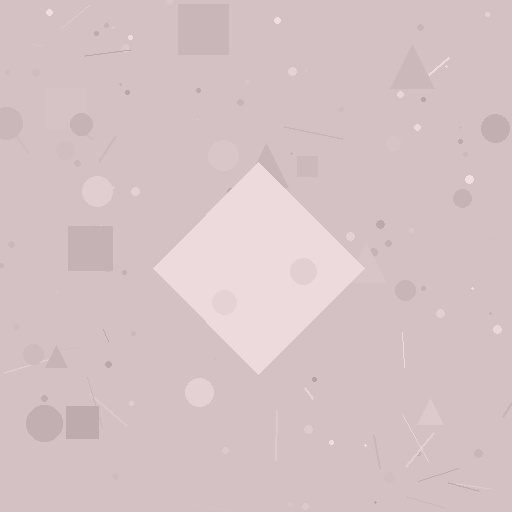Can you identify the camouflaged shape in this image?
The camouflaged shape is a diamond.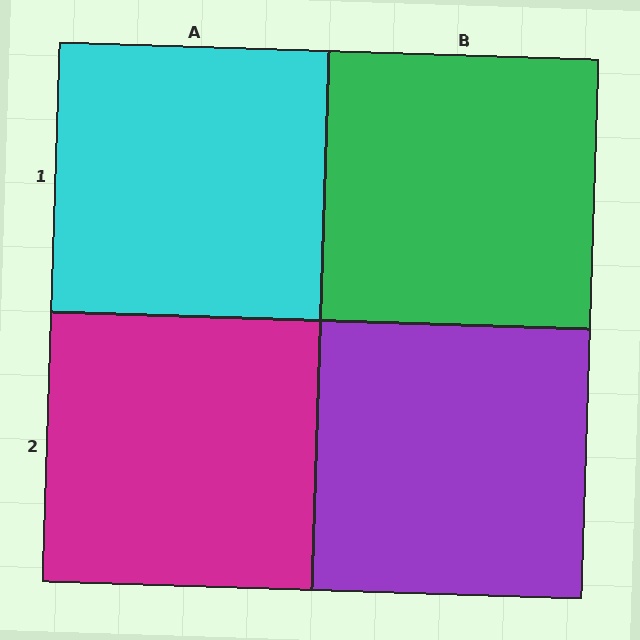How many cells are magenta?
1 cell is magenta.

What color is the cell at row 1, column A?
Cyan.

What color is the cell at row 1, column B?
Green.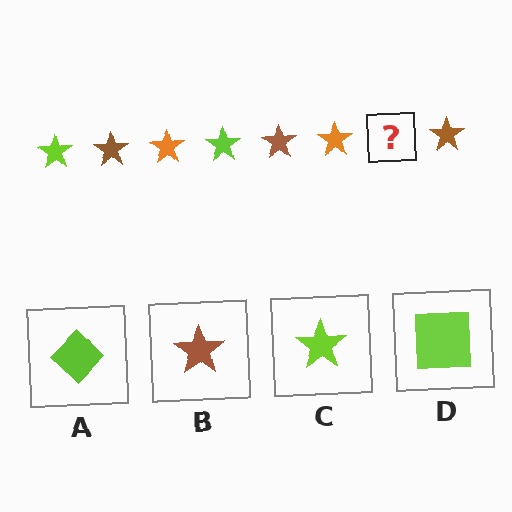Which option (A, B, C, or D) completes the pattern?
C.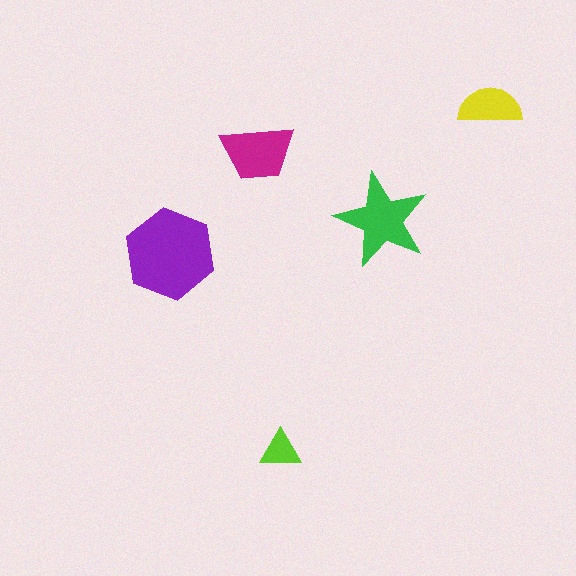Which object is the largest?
The purple hexagon.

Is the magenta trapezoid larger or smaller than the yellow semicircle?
Larger.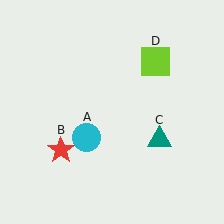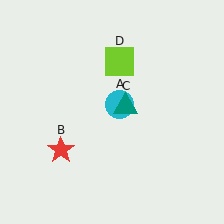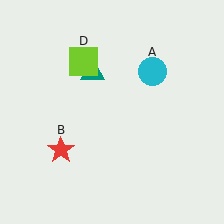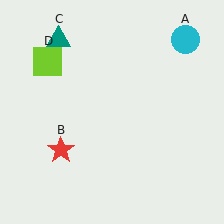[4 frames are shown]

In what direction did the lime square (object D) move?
The lime square (object D) moved left.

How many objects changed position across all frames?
3 objects changed position: cyan circle (object A), teal triangle (object C), lime square (object D).